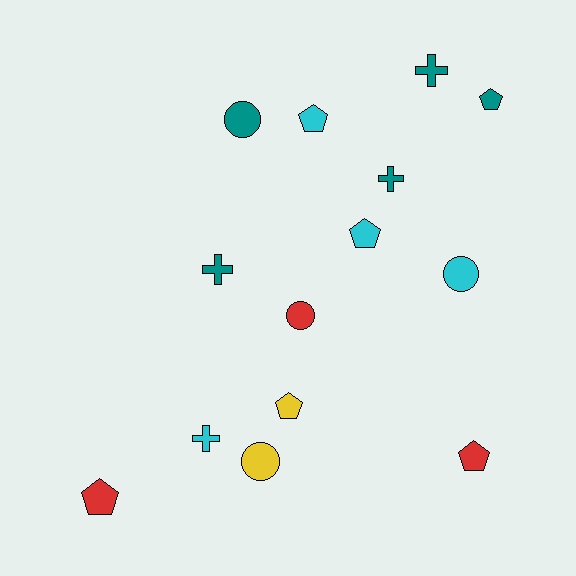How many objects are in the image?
There are 14 objects.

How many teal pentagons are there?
There is 1 teal pentagon.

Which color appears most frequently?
Teal, with 5 objects.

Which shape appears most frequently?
Pentagon, with 6 objects.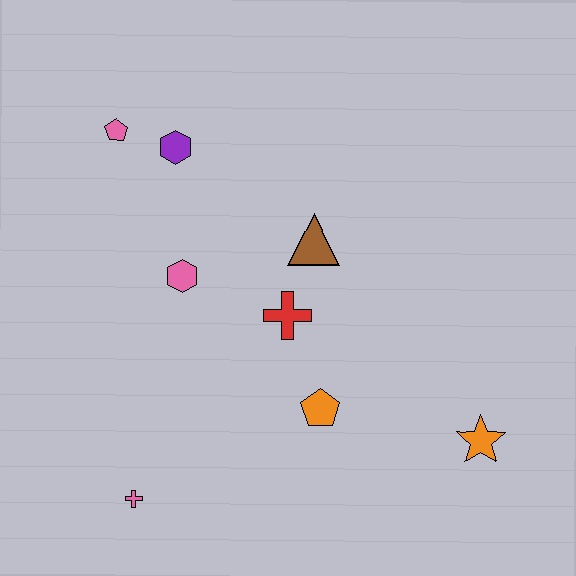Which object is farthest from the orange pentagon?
The pink pentagon is farthest from the orange pentagon.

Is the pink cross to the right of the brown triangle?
No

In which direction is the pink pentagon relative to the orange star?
The pink pentagon is to the left of the orange star.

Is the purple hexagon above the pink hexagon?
Yes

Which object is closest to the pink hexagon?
The red cross is closest to the pink hexagon.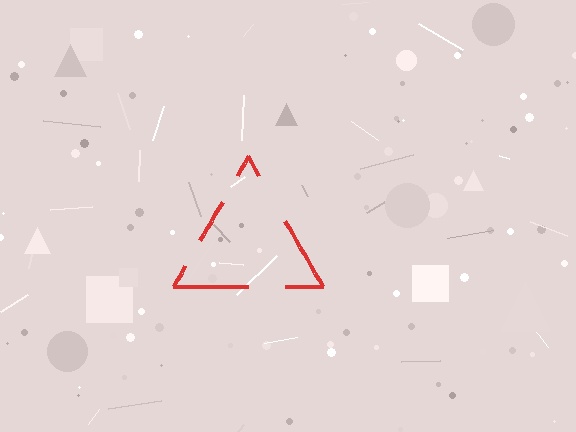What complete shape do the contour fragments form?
The contour fragments form a triangle.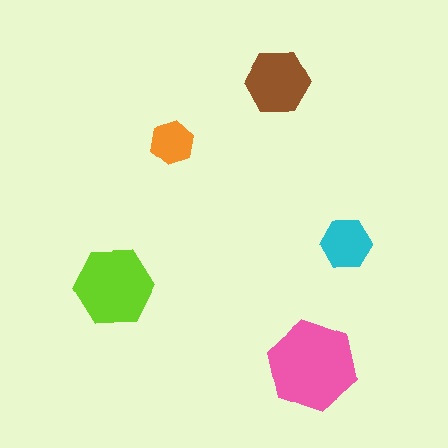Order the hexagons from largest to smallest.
the pink one, the lime one, the brown one, the cyan one, the orange one.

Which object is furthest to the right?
The cyan hexagon is rightmost.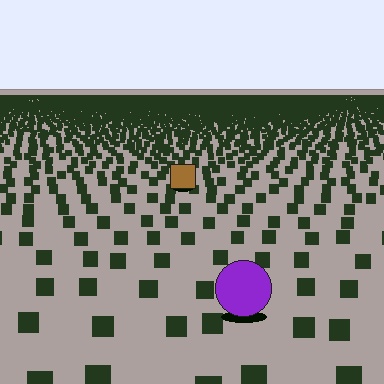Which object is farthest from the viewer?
The brown square is farthest from the viewer. It appears smaller and the ground texture around it is denser.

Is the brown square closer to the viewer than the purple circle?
No. The purple circle is closer — you can tell from the texture gradient: the ground texture is coarser near it.